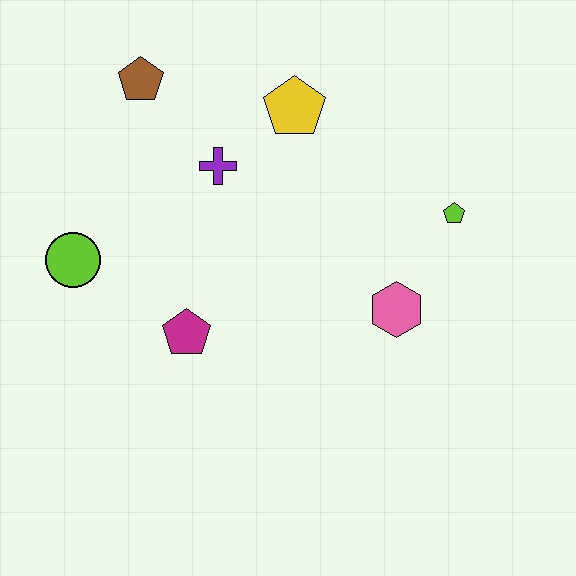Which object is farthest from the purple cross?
The lime pentagon is farthest from the purple cross.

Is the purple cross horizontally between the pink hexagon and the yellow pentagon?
No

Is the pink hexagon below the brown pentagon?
Yes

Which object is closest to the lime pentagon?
The pink hexagon is closest to the lime pentagon.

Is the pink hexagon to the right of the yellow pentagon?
Yes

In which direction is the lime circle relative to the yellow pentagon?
The lime circle is to the left of the yellow pentagon.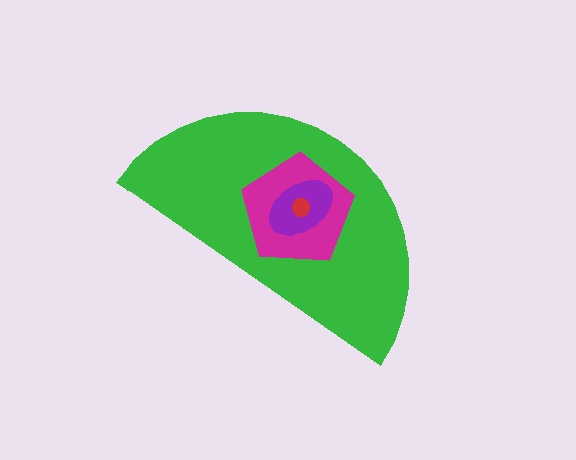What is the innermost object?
The red circle.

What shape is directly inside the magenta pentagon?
The purple ellipse.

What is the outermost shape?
The green semicircle.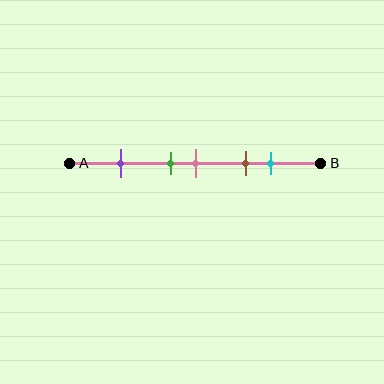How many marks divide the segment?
There are 5 marks dividing the segment.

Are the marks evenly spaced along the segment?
No, the marks are not evenly spaced.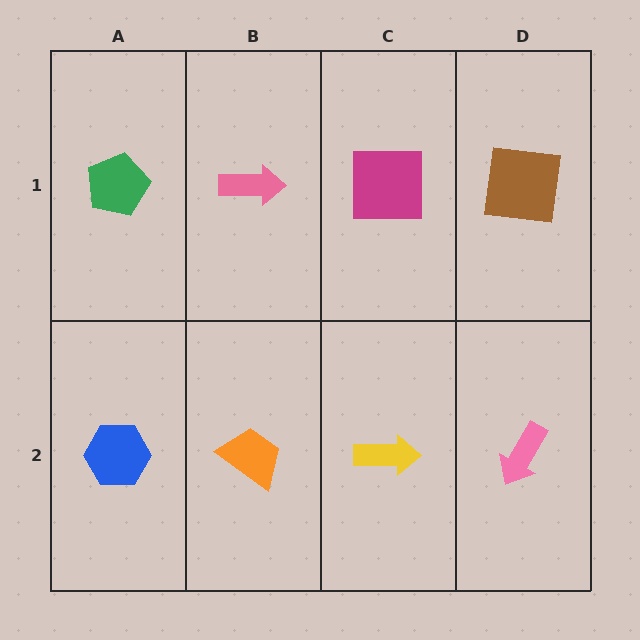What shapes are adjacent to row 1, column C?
A yellow arrow (row 2, column C), a pink arrow (row 1, column B), a brown square (row 1, column D).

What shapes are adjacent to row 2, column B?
A pink arrow (row 1, column B), a blue hexagon (row 2, column A), a yellow arrow (row 2, column C).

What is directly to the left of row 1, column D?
A magenta square.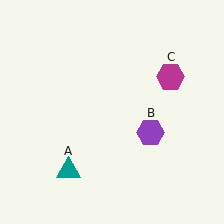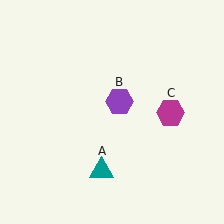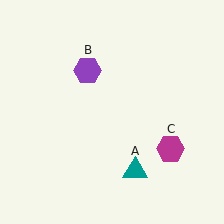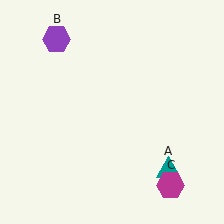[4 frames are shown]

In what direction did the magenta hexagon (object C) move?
The magenta hexagon (object C) moved down.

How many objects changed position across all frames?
3 objects changed position: teal triangle (object A), purple hexagon (object B), magenta hexagon (object C).